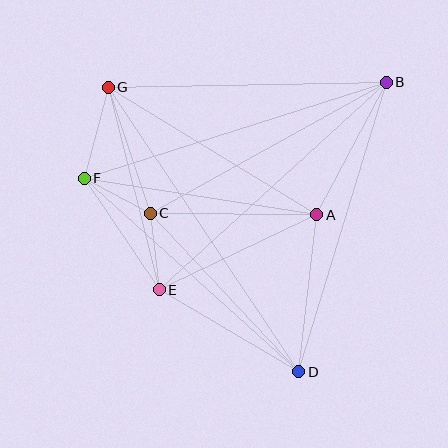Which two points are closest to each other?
Points C and F are closest to each other.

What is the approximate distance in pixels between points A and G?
The distance between A and G is approximately 244 pixels.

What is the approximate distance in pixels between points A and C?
The distance between A and C is approximately 167 pixels.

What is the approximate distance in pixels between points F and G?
The distance between F and G is approximately 94 pixels.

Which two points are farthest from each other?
Points D and G are farthest from each other.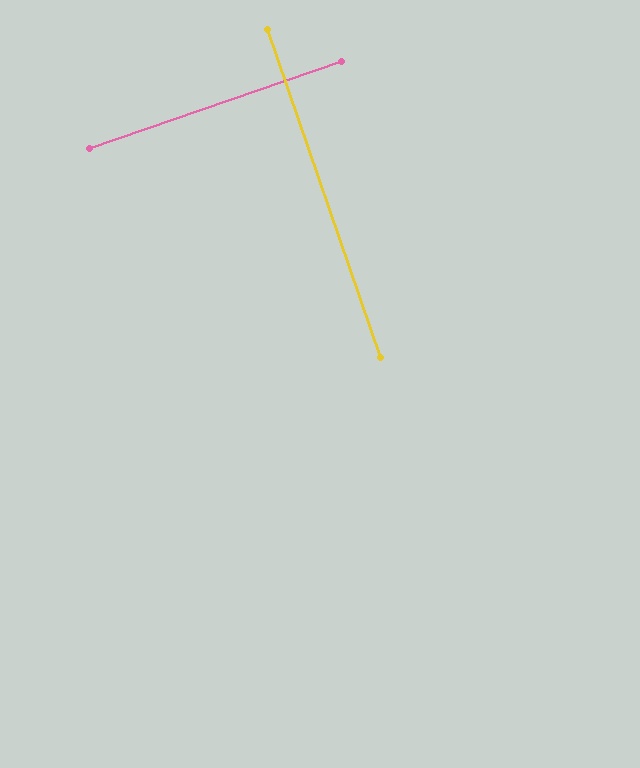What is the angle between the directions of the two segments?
Approximately 90 degrees.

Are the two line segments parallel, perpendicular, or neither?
Perpendicular — they meet at approximately 90°.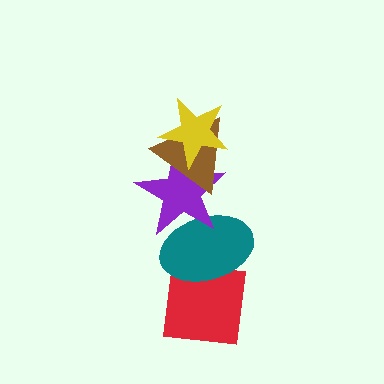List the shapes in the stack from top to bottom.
From top to bottom: the yellow star, the brown triangle, the purple star, the teal ellipse, the red square.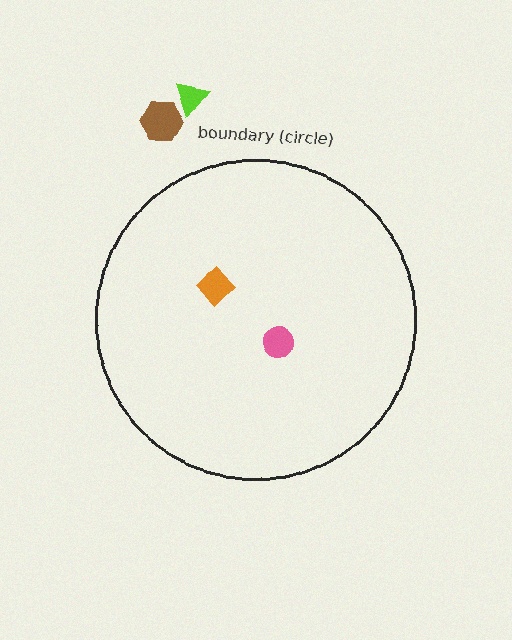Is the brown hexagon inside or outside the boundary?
Outside.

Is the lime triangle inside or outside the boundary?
Outside.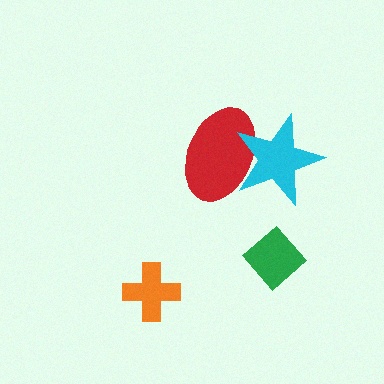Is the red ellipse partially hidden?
Yes, it is partially covered by another shape.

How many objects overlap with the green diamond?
0 objects overlap with the green diamond.